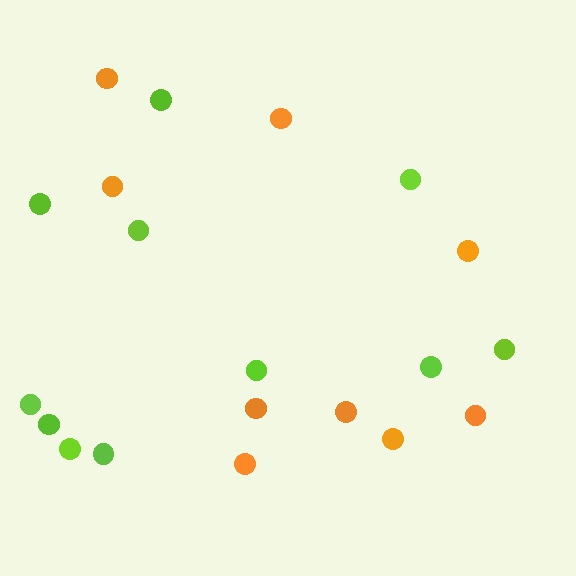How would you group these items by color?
There are 2 groups: one group of orange circles (9) and one group of lime circles (11).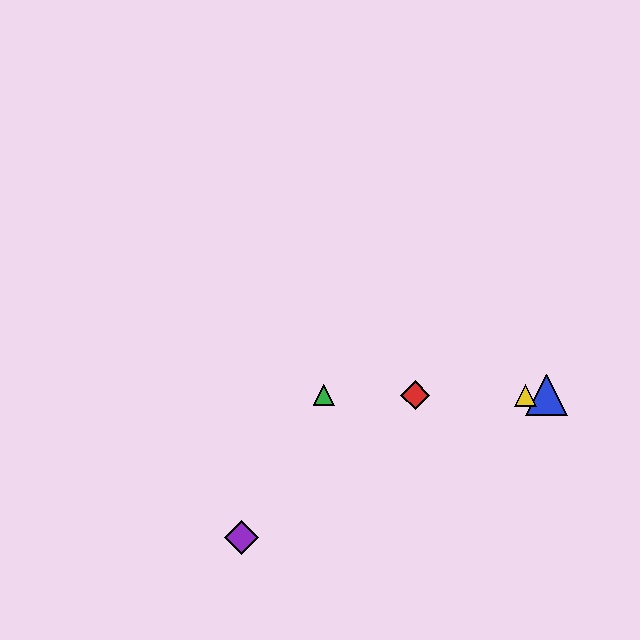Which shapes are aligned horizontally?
The red diamond, the blue triangle, the green triangle, the yellow triangle are aligned horizontally.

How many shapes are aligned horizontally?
4 shapes (the red diamond, the blue triangle, the green triangle, the yellow triangle) are aligned horizontally.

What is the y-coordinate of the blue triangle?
The blue triangle is at y≈395.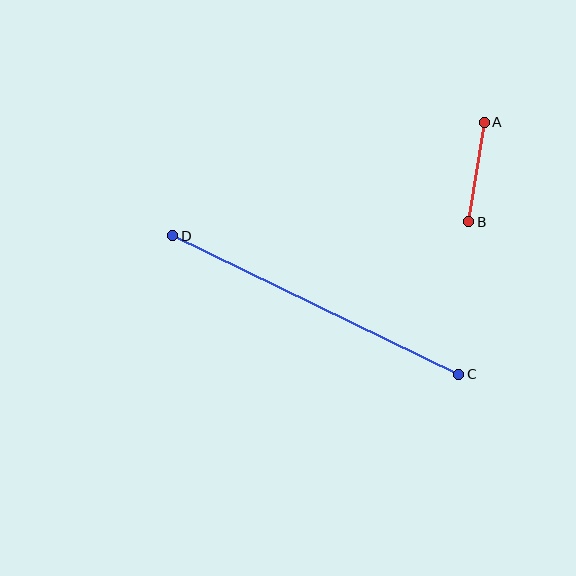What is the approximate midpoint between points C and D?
The midpoint is at approximately (316, 305) pixels.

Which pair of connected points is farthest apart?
Points C and D are farthest apart.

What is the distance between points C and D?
The distance is approximately 317 pixels.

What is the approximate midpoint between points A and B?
The midpoint is at approximately (477, 172) pixels.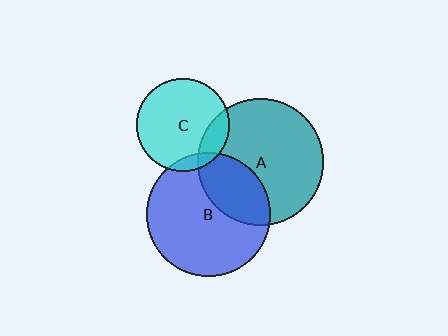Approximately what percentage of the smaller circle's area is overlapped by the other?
Approximately 10%.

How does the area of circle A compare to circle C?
Approximately 1.9 times.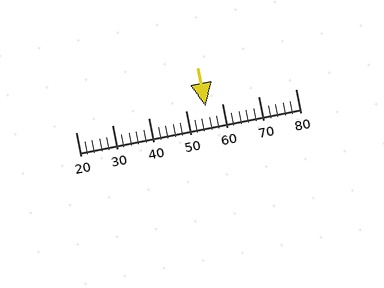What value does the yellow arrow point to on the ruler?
The yellow arrow points to approximately 56.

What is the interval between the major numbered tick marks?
The major tick marks are spaced 10 units apart.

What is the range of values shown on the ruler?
The ruler shows values from 20 to 80.